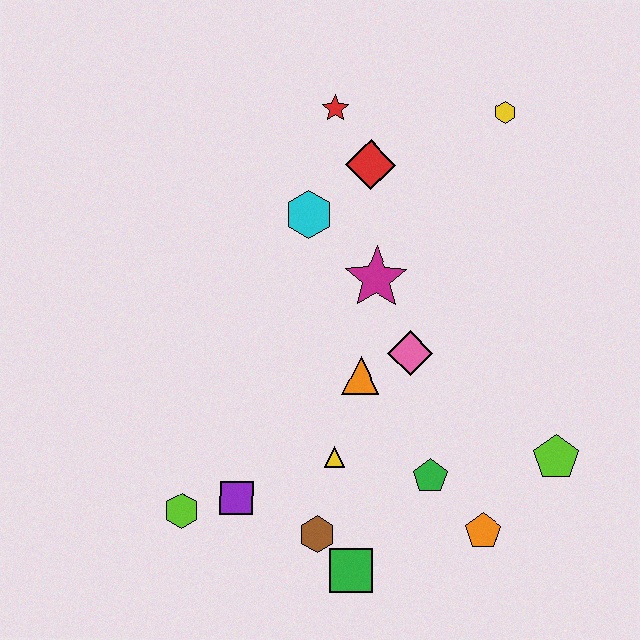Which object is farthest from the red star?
The green square is farthest from the red star.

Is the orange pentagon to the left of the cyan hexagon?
No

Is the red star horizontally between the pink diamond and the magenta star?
No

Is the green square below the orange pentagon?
Yes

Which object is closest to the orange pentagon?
The green pentagon is closest to the orange pentagon.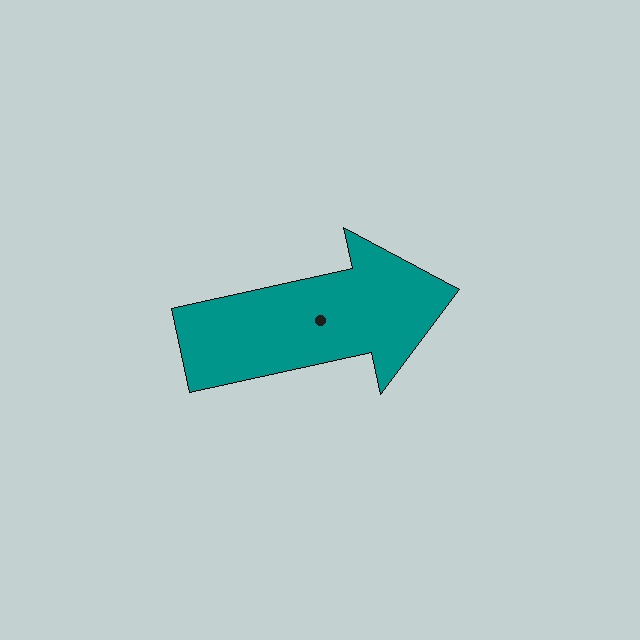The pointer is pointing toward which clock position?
Roughly 3 o'clock.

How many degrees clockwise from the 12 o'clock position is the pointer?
Approximately 78 degrees.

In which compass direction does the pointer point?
East.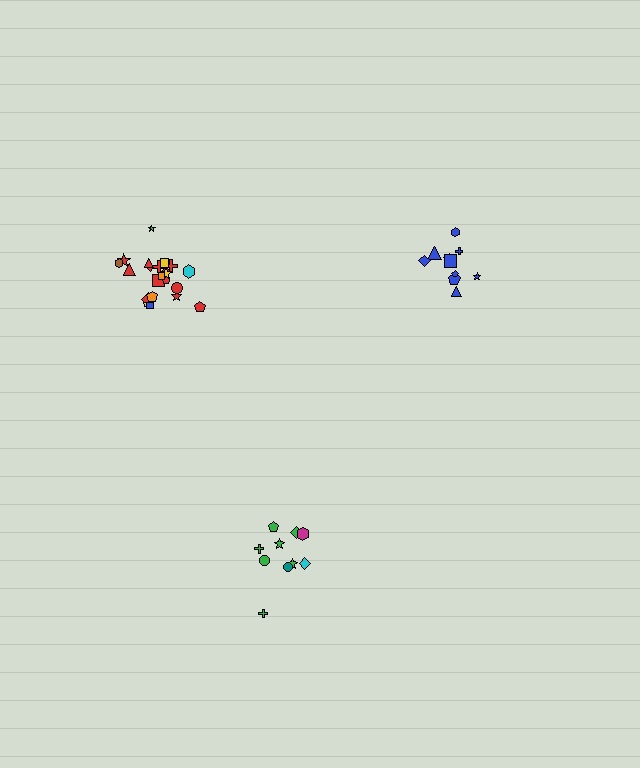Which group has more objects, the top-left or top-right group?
The top-left group.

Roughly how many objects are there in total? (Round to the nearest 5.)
Roughly 40 objects in total.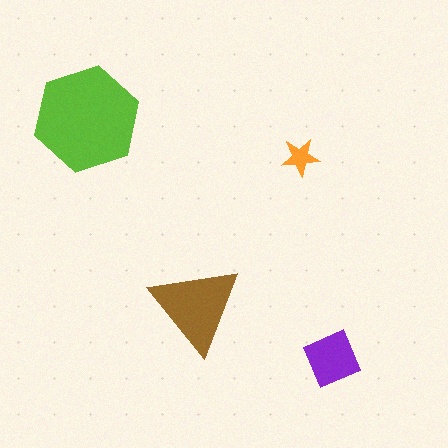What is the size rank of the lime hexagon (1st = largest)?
1st.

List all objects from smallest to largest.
The orange star, the purple diamond, the brown triangle, the lime hexagon.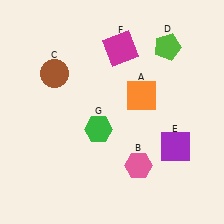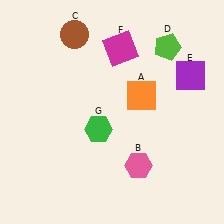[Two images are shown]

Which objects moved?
The objects that moved are: the brown circle (C), the purple square (E).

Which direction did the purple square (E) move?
The purple square (E) moved up.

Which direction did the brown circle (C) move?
The brown circle (C) moved up.